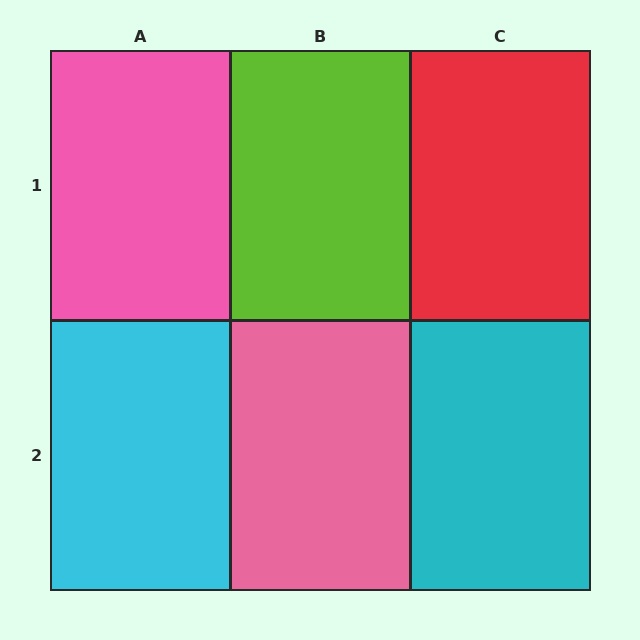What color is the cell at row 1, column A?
Pink.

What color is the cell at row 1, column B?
Lime.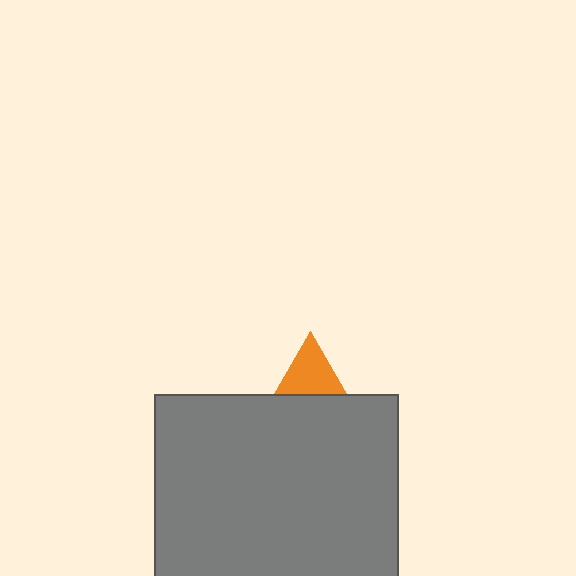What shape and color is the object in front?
The object in front is a gray rectangle.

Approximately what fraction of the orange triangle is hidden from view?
Roughly 64% of the orange triangle is hidden behind the gray rectangle.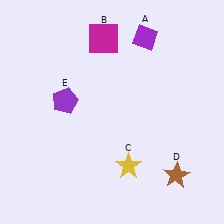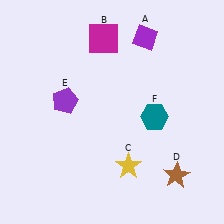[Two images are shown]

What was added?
A teal hexagon (F) was added in Image 2.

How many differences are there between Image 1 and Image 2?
There is 1 difference between the two images.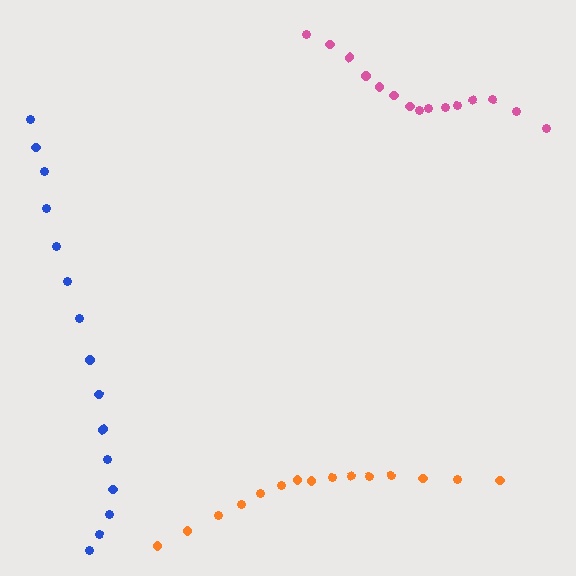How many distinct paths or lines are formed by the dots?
There are 3 distinct paths.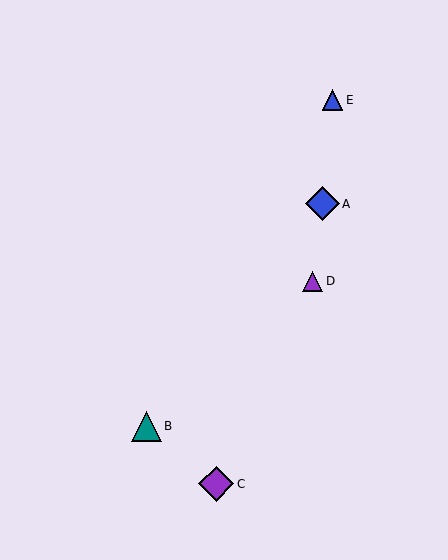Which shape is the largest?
The purple diamond (labeled C) is the largest.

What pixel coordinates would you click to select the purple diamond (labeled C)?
Click at (216, 484) to select the purple diamond C.